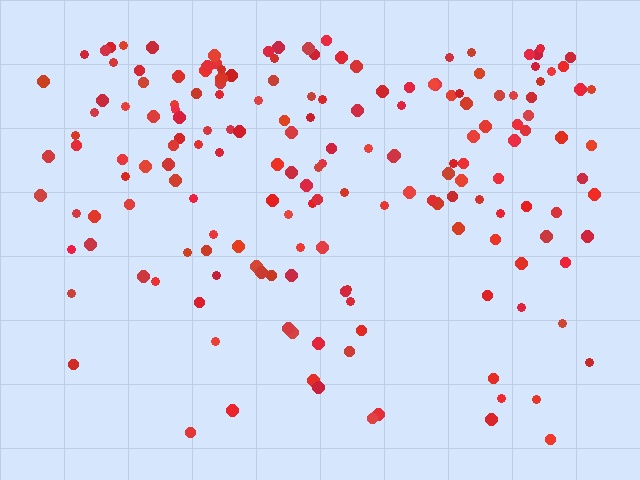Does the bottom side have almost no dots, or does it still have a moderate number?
Still a moderate number, just noticeably fewer than the top.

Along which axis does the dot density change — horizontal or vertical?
Vertical.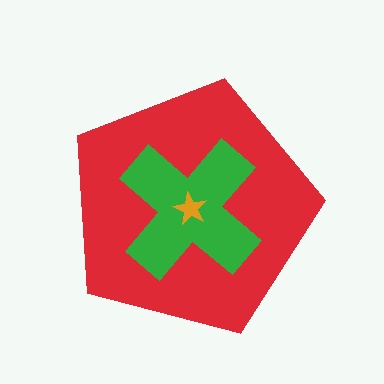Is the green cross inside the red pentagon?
Yes.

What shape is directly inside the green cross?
The orange star.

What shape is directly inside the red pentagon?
The green cross.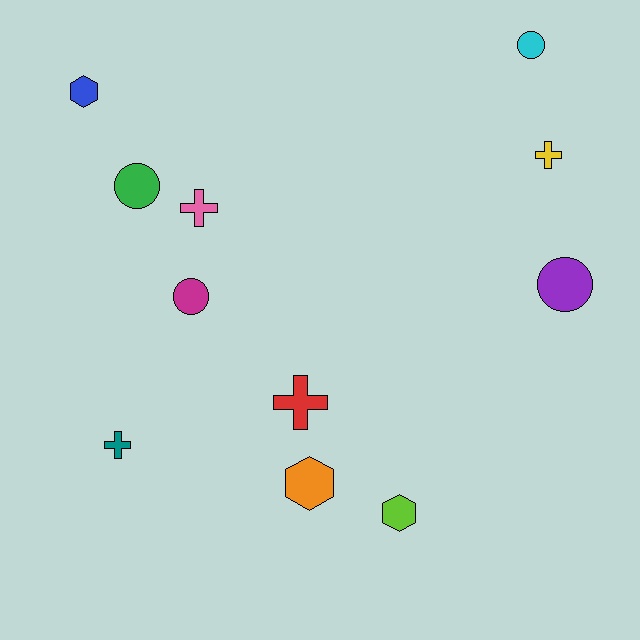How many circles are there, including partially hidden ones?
There are 4 circles.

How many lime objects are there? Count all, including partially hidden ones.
There is 1 lime object.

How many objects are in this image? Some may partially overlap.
There are 11 objects.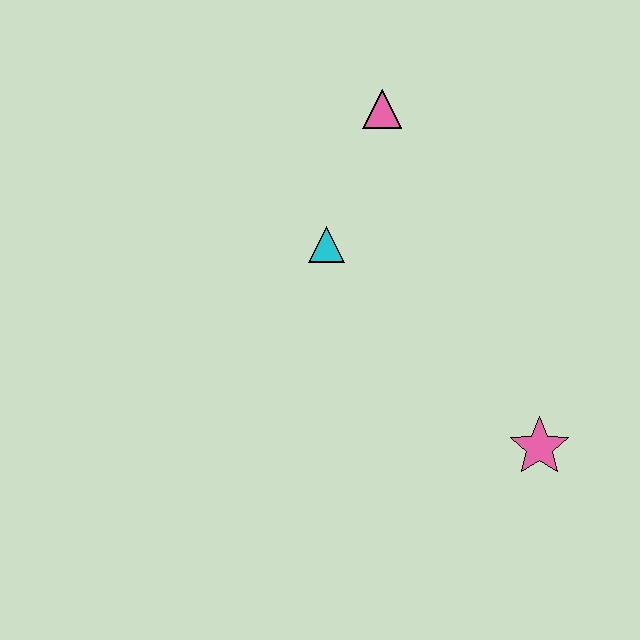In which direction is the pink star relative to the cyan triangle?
The pink star is to the right of the cyan triangle.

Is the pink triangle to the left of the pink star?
Yes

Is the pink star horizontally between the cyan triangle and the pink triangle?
No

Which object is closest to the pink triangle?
The cyan triangle is closest to the pink triangle.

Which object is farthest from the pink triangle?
The pink star is farthest from the pink triangle.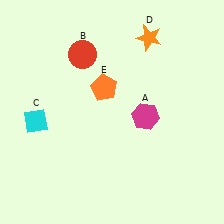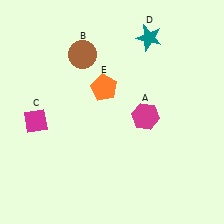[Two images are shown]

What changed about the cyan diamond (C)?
In Image 1, C is cyan. In Image 2, it changed to magenta.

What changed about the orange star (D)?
In Image 1, D is orange. In Image 2, it changed to teal.